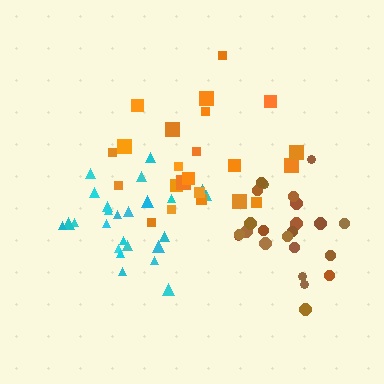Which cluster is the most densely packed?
Cyan.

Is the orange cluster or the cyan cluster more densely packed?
Cyan.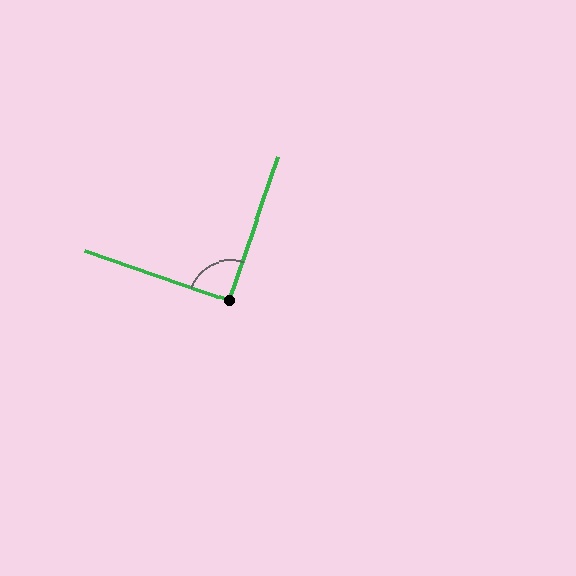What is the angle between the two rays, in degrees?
Approximately 90 degrees.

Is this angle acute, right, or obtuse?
It is approximately a right angle.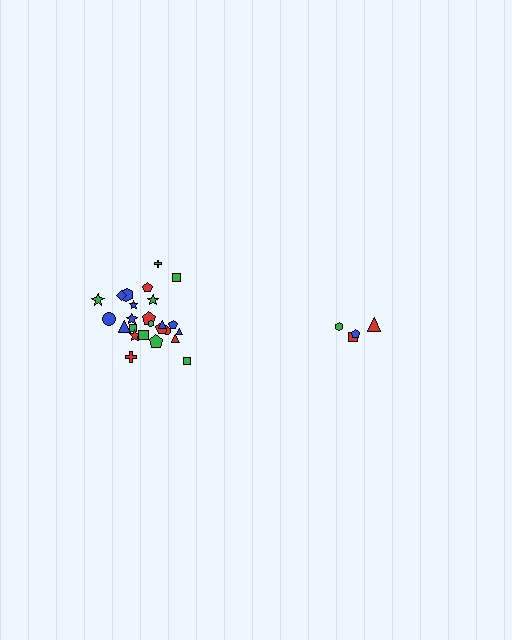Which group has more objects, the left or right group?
The left group.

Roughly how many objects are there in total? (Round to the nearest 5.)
Roughly 30 objects in total.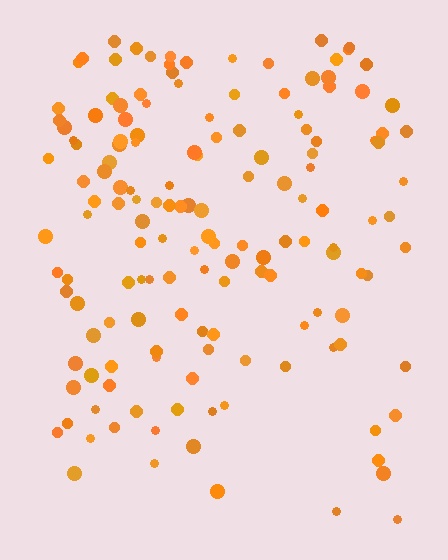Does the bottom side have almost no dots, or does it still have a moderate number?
Still a moderate number, just noticeably fewer than the top.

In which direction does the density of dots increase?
From bottom to top, with the top side densest.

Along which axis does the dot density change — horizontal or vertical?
Vertical.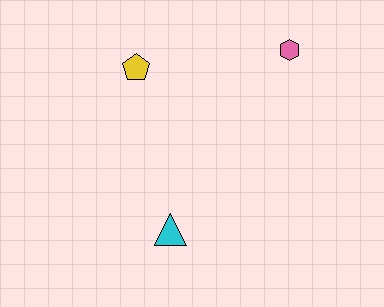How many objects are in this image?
There are 3 objects.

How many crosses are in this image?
There are no crosses.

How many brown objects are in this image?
There are no brown objects.